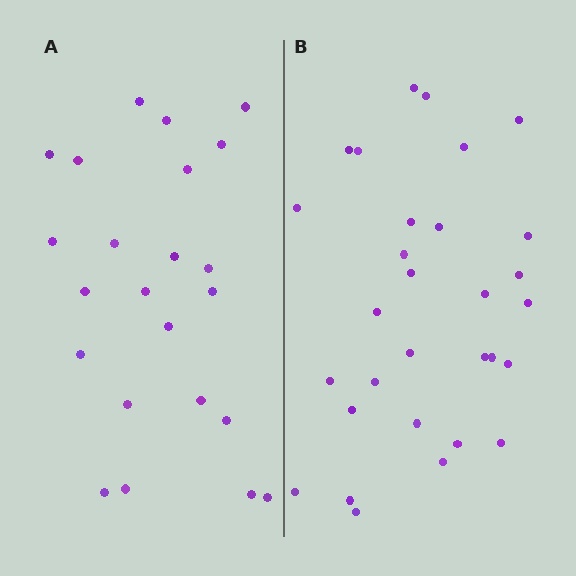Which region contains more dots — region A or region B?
Region B (the right region) has more dots.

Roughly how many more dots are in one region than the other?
Region B has roughly 8 or so more dots than region A.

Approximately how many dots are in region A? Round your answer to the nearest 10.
About 20 dots. (The exact count is 23, which rounds to 20.)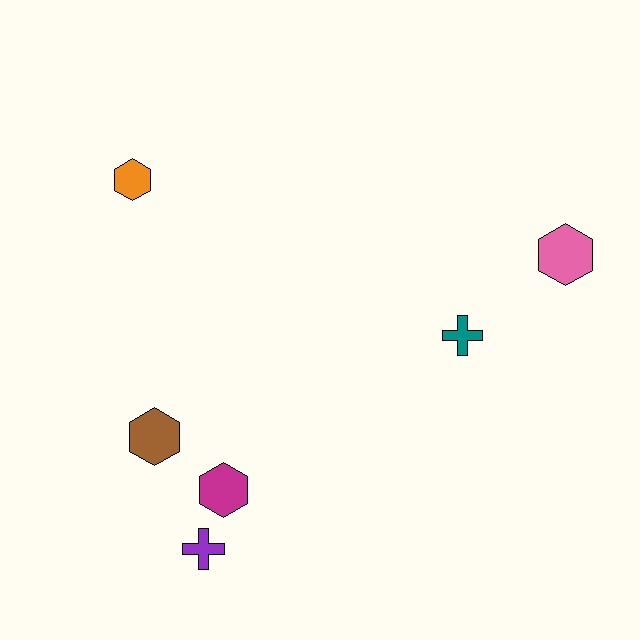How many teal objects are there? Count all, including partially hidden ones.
There is 1 teal object.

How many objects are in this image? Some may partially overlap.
There are 6 objects.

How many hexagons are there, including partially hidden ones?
There are 4 hexagons.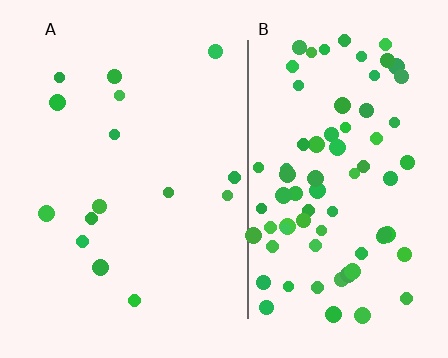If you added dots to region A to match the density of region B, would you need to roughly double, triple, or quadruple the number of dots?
Approximately quadruple.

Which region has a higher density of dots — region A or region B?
B (the right).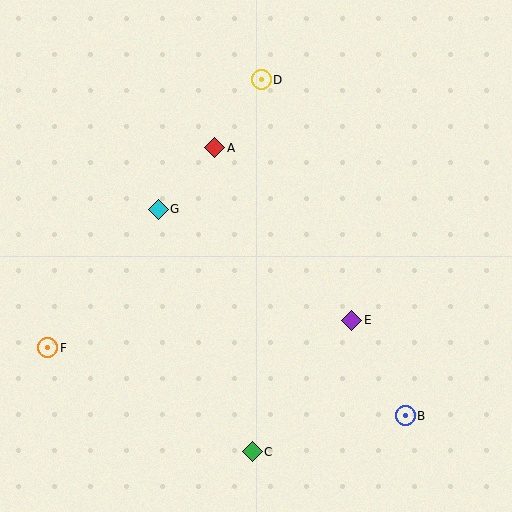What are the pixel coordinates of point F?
Point F is at (48, 348).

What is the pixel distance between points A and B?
The distance between A and B is 329 pixels.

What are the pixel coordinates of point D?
Point D is at (261, 80).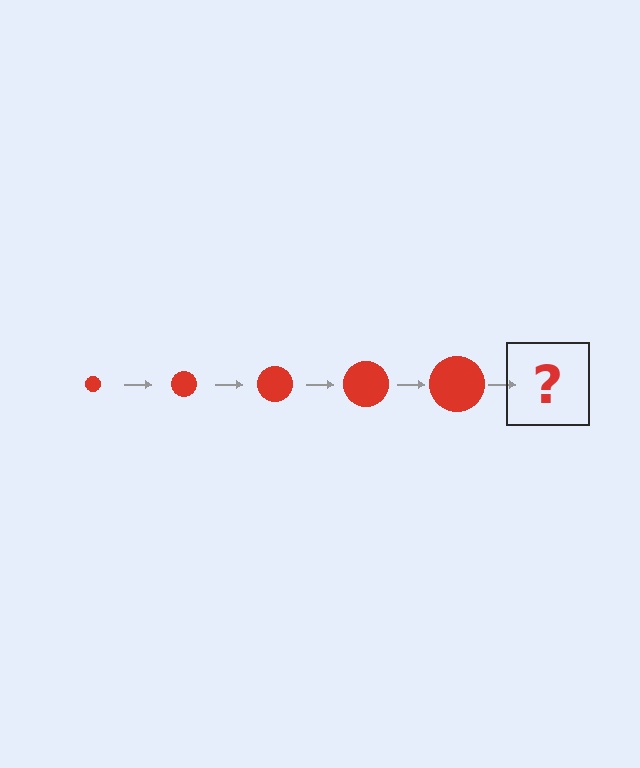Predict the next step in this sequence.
The next step is a red circle, larger than the previous one.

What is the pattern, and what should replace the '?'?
The pattern is that the circle gets progressively larger each step. The '?' should be a red circle, larger than the previous one.